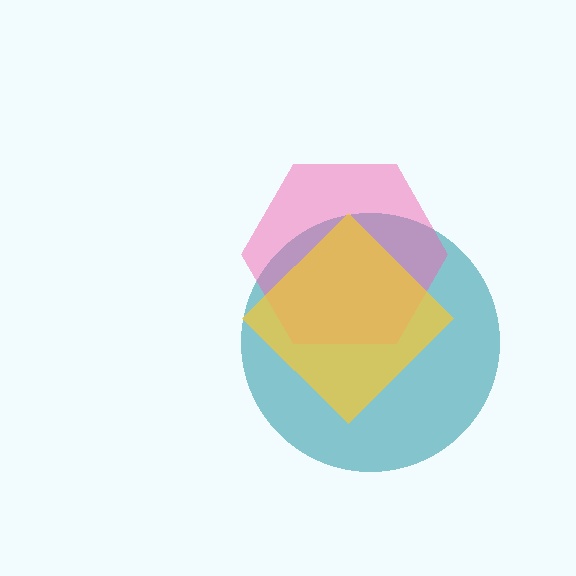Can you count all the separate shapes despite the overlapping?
Yes, there are 3 separate shapes.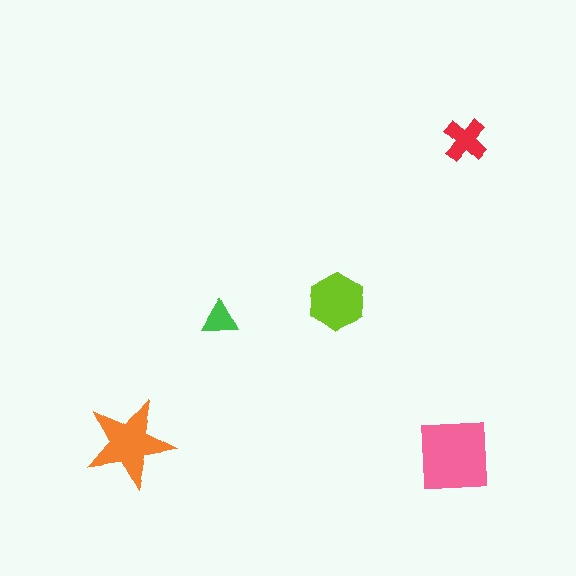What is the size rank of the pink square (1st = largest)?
1st.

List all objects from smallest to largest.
The green triangle, the red cross, the lime hexagon, the orange star, the pink square.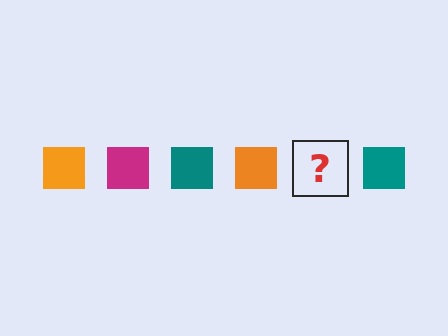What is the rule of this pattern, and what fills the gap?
The rule is that the pattern cycles through orange, magenta, teal squares. The gap should be filled with a magenta square.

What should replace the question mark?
The question mark should be replaced with a magenta square.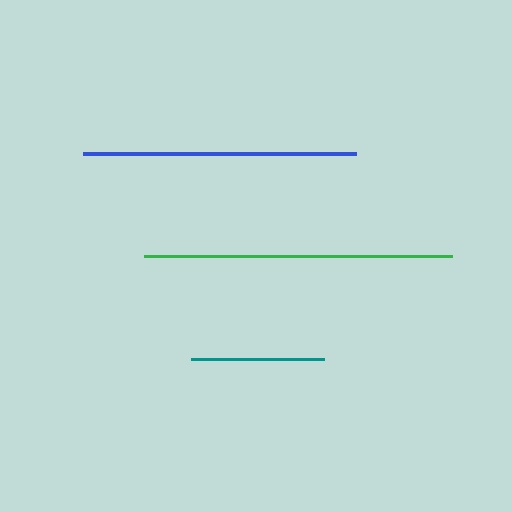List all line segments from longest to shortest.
From longest to shortest: green, blue, teal.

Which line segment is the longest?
The green line is the longest at approximately 308 pixels.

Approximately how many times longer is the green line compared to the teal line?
The green line is approximately 2.3 times the length of the teal line.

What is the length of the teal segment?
The teal segment is approximately 133 pixels long.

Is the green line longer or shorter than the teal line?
The green line is longer than the teal line.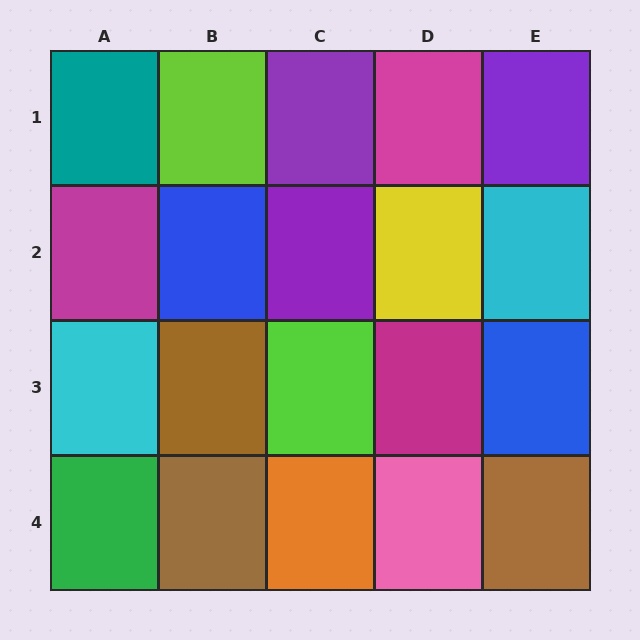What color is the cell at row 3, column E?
Blue.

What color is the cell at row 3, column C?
Lime.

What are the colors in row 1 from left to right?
Teal, lime, purple, magenta, purple.